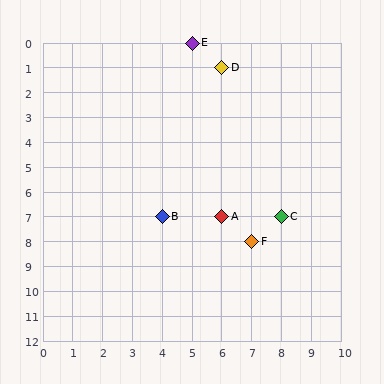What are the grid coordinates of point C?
Point C is at grid coordinates (8, 7).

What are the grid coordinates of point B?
Point B is at grid coordinates (4, 7).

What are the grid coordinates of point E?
Point E is at grid coordinates (5, 0).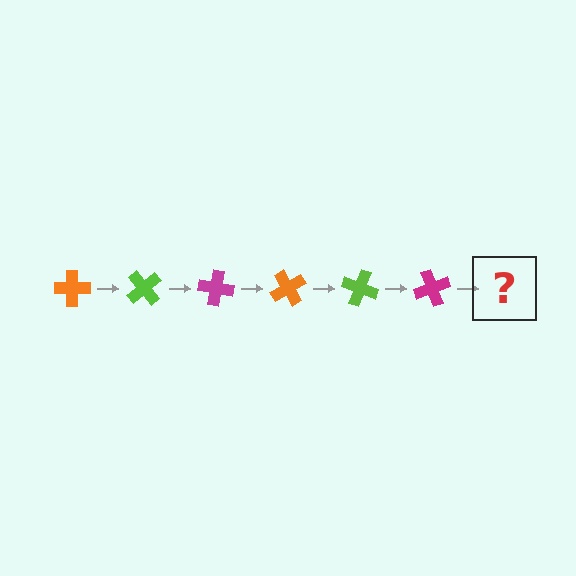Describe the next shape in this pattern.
It should be an orange cross, rotated 300 degrees from the start.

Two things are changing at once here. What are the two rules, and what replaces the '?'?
The two rules are that it rotates 50 degrees each step and the color cycles through orange, lime, and magenta. The '?' should be an orange cross, rotated 300 degrees from the start.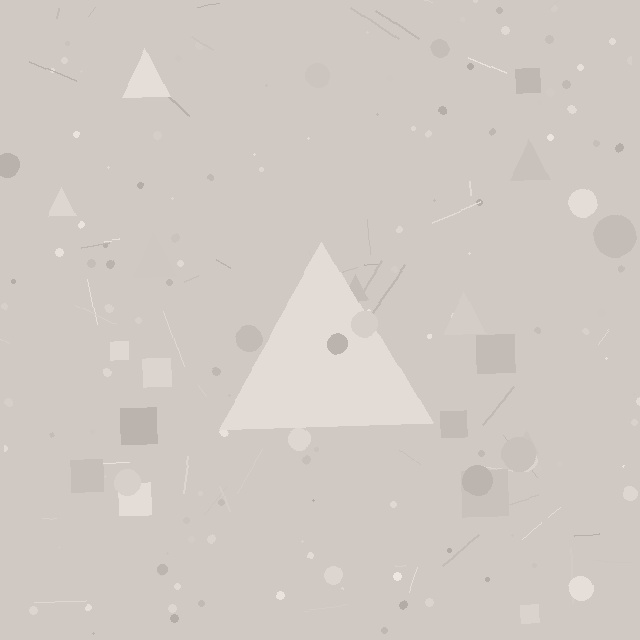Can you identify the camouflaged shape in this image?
The camouflaged shape is a triangle.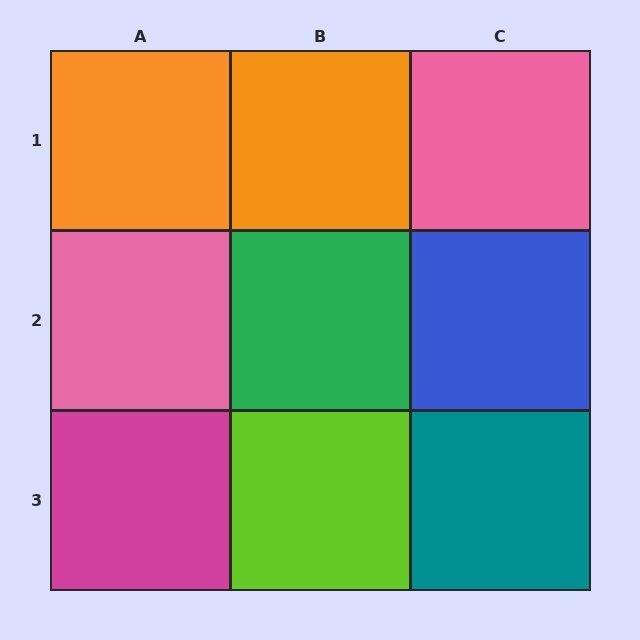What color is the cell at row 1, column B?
Orange.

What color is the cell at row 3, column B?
Lime.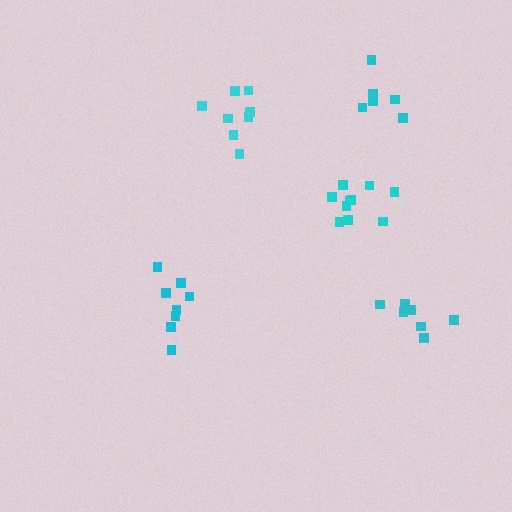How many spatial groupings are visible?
There are 5 spatial groupings.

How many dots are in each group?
Group 1: 7 dots, Group 2: 10 dots, Group 3: 8 dots, Group 4: 6 dots, Group 5: 8 dots (39 total).